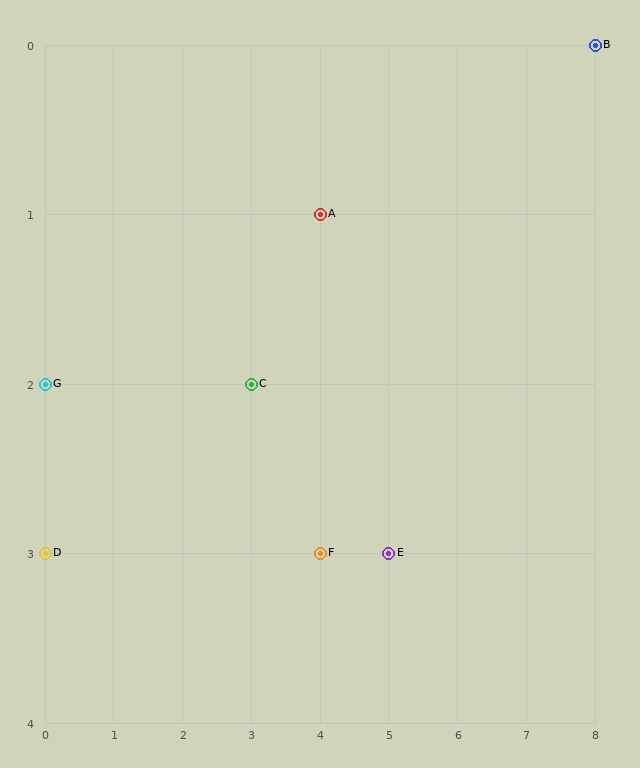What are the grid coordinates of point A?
Point A is at grid coordinates (4, 1).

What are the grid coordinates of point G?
Point G is at grid coordinates (0, 2).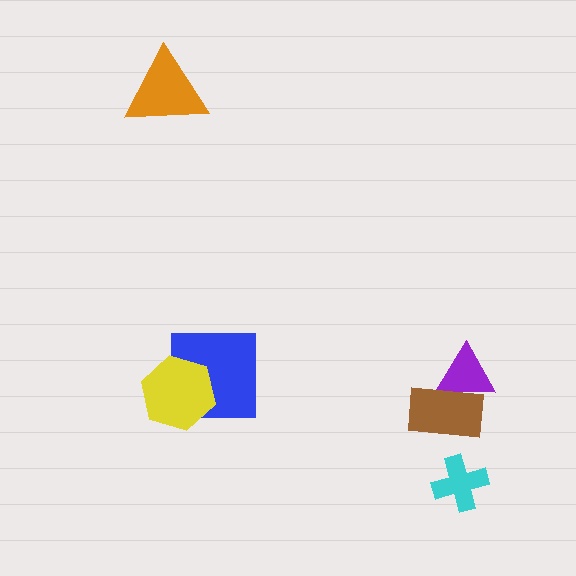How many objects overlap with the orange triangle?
0 objects overlap with the orange triangle.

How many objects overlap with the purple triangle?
1 object overlaps with the purple triangle.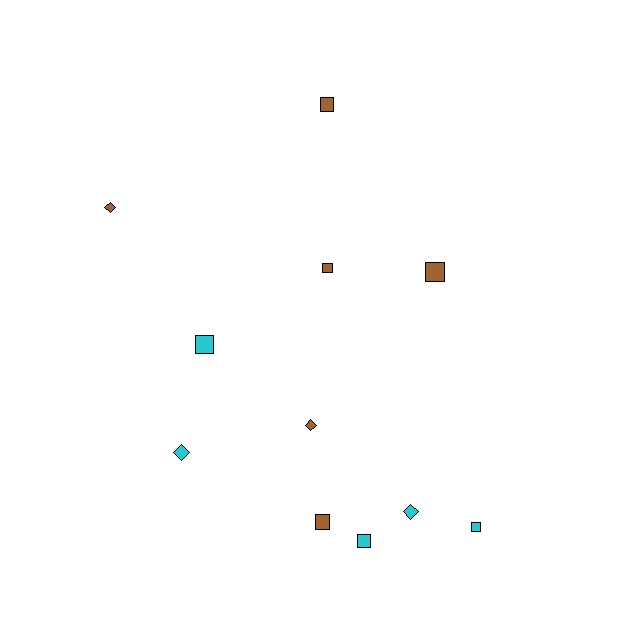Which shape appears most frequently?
Square, with 7 objects.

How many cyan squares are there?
There are 3 cyan squares.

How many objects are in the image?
There are 11 objects.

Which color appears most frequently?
Brown, with 6 objects.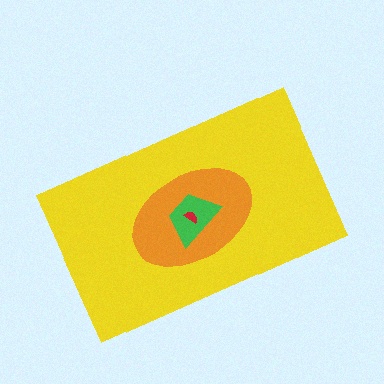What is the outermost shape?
The yellow rectangle.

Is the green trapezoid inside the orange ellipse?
Yes.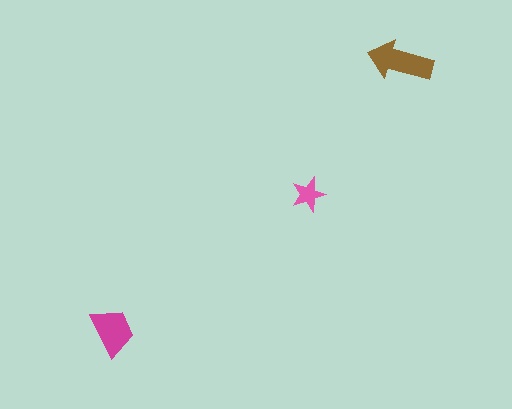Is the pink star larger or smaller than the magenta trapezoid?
Smaller.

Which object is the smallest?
The pink star.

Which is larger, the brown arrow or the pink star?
The brown arrow.